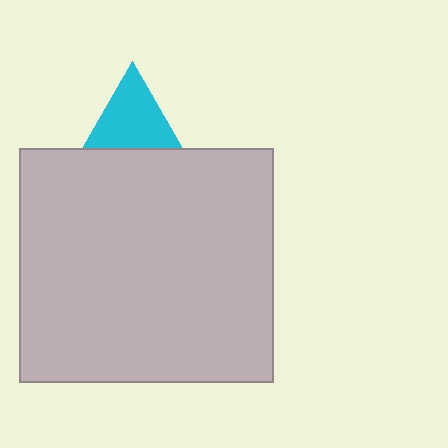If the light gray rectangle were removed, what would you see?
You would see the complete cyan triangle.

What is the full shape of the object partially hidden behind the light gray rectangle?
The partially hidden object is a cyan triangle.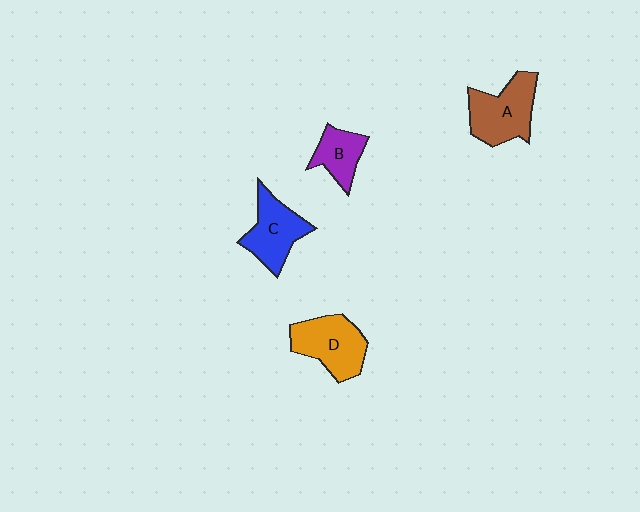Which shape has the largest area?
Shape A (brown).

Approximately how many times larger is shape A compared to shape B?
Approximately 1.7 times.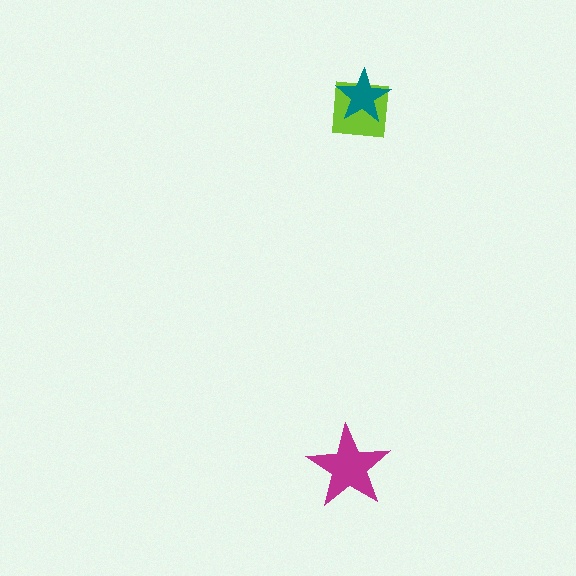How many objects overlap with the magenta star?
0 objects overlap with the magenta star.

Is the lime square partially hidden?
Yes, it is partially covered by another shape.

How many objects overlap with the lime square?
1 object overlaps with the lime square.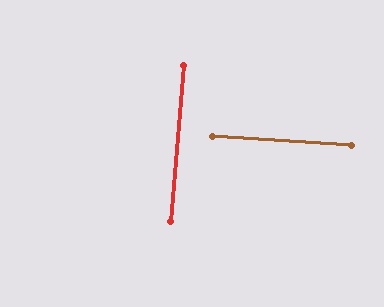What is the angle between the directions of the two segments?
Approximately 89 degrees.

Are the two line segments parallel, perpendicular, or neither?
Perpendicular — they meet at approximately 89°.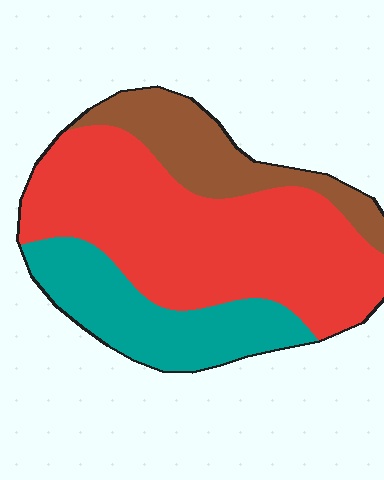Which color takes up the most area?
Red, at roughly 55%.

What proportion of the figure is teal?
Teal takes up about one quarter (1/4) of the figure.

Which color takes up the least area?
Brown, at roughly 20%.